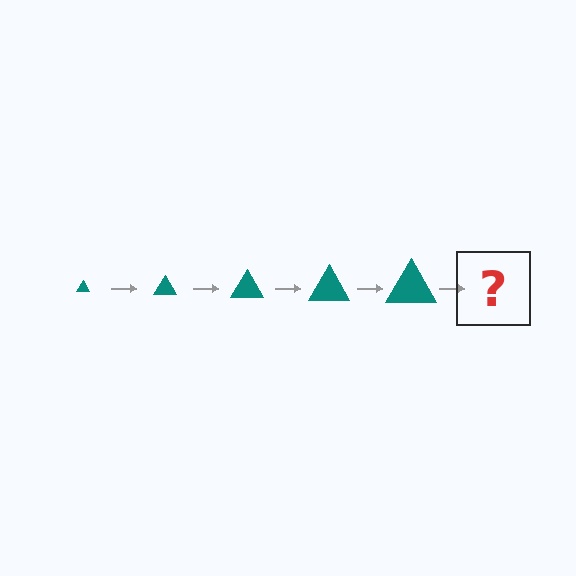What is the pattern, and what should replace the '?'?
The pattern is that the triangle gets progressively larger each step. The '?' should be a teal triangle, larger than the previous one.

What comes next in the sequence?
The next element should be a teal triangle, larger than the previous one.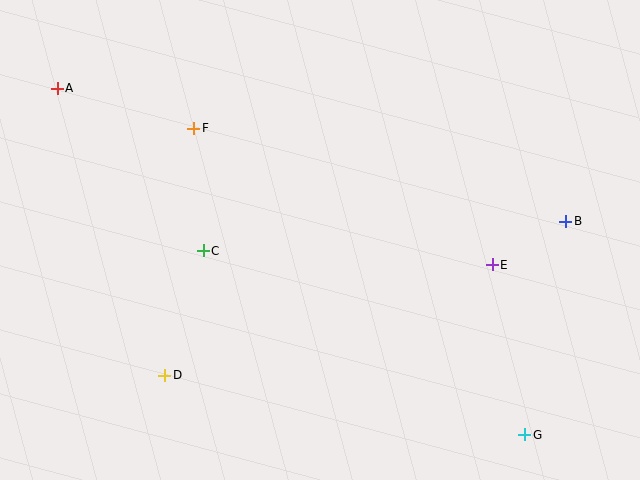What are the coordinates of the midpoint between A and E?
The midpoint between A and E is at (275, 176).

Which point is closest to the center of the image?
Point C at (203, 251) is closest to the center.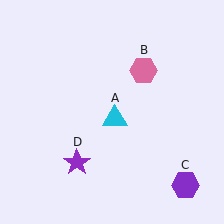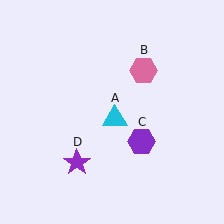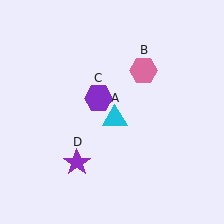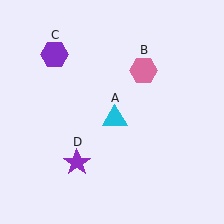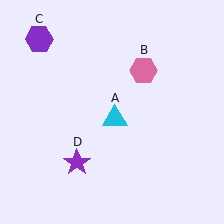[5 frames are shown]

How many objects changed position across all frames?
1 object changed position: purple hexagon (object C).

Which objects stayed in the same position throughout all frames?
Cyan triangle (object A) and pink hexagon (object B) and purple star (object D) remained stationary.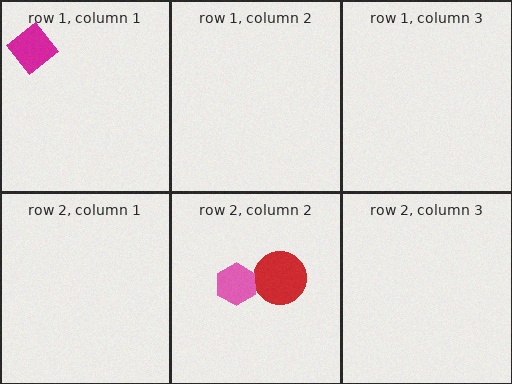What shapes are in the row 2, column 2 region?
The red circle, the pink hexagon.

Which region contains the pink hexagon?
The row 2, column 2 region.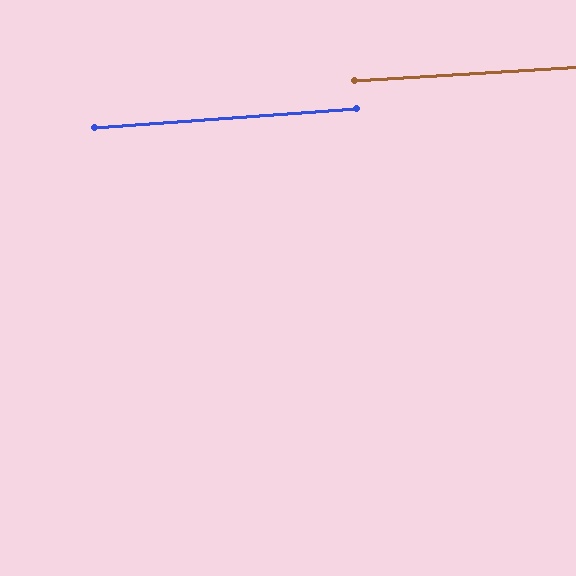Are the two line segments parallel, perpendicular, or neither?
Parallel — their directions differ by only 0.9°.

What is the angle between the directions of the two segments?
Approximately 1 degree.